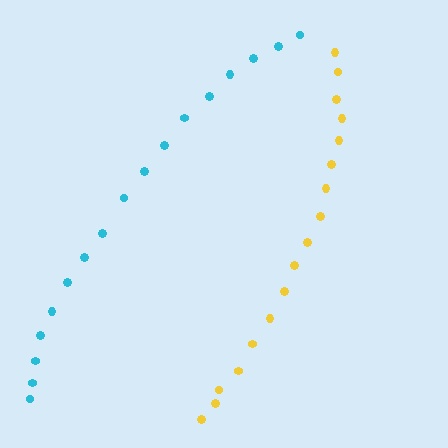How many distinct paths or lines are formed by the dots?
There are 2 distinct paths.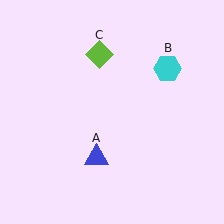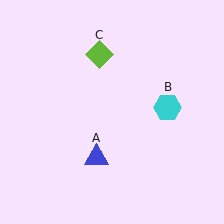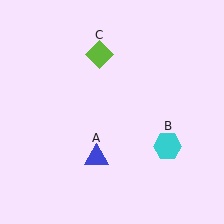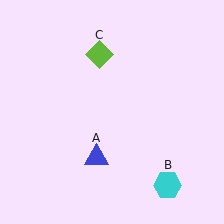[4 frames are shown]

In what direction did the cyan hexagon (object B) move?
The cyan hexagon (object B) moved down.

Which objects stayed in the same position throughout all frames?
Blue triangle (object A) and lime diamond (object C) remained stationary.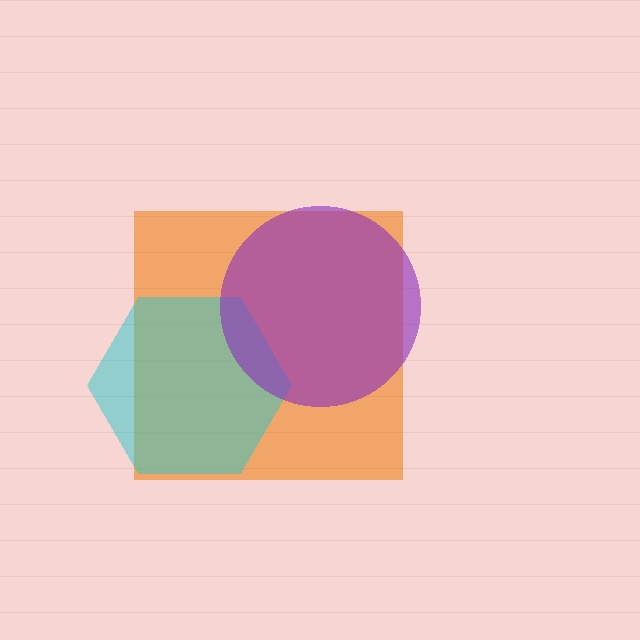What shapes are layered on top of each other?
The layered shapes are: an orange square, a cyan hexagon, a purple circle.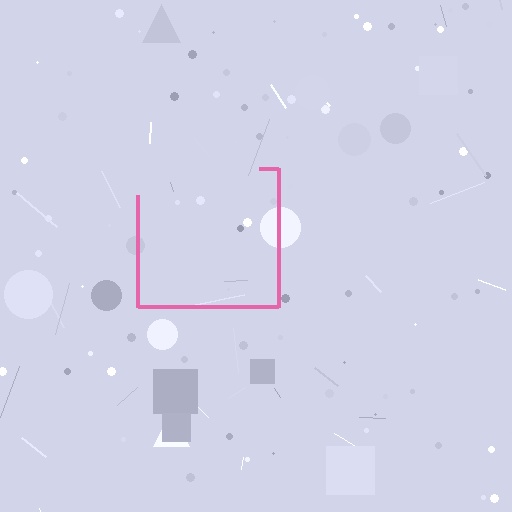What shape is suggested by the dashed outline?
The dashed outline suggests a square.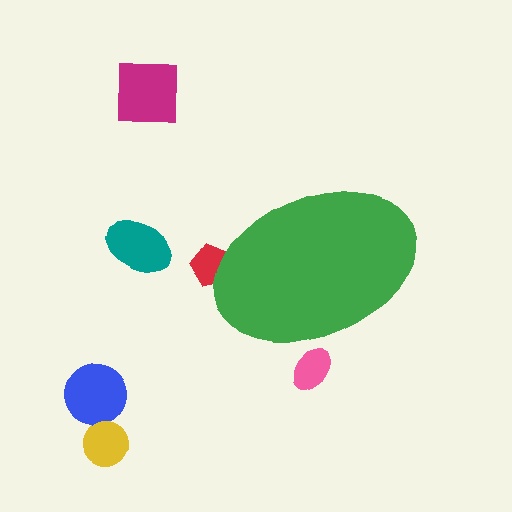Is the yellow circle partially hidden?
No, the yellow circle is fully visible.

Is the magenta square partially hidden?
No, the magenta square is fully visible.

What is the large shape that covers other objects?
A green ellipse.